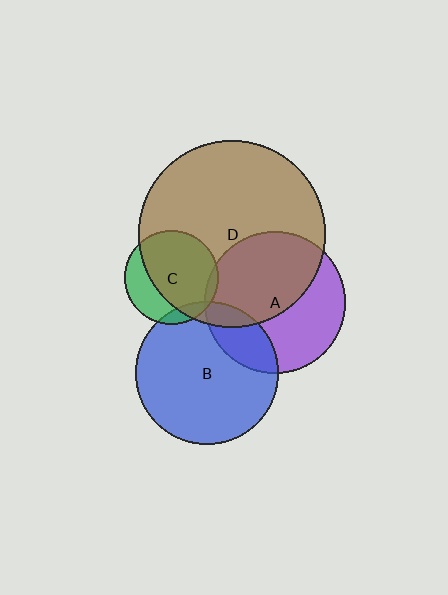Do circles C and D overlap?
Yes.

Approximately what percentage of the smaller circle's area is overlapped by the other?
Approximately 70%.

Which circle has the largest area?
Circle D (brown).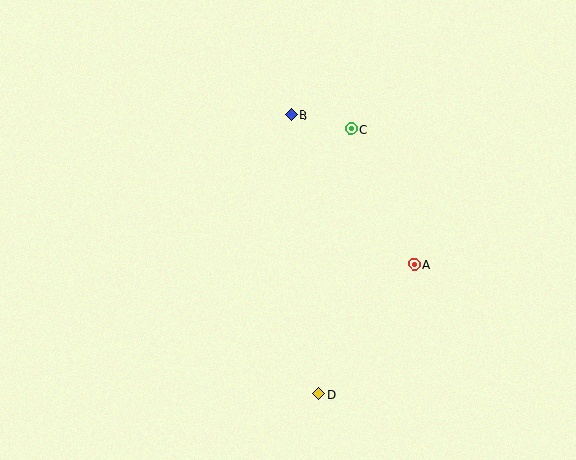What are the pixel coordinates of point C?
Point C is at (351, 129).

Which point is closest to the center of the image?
Point B at (292, 115) is closest to the center.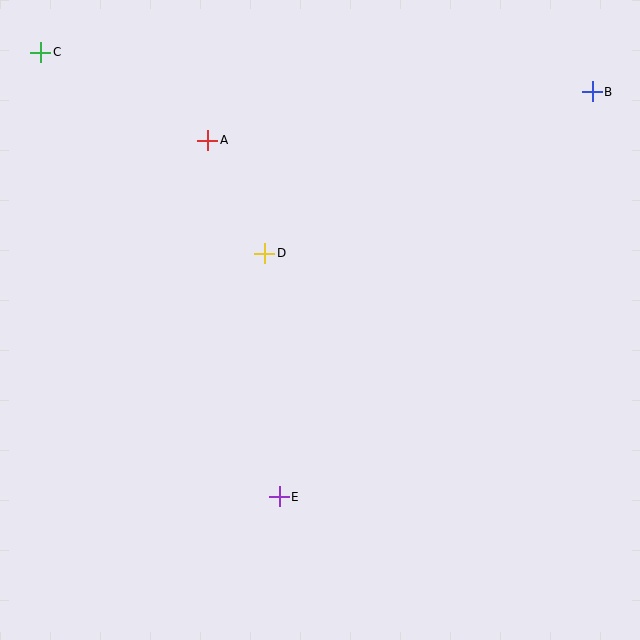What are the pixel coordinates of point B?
Point B is at (592, 92).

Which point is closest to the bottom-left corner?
Point E is closest to the bottom-left corner.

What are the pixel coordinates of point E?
Point E is at (279, 497).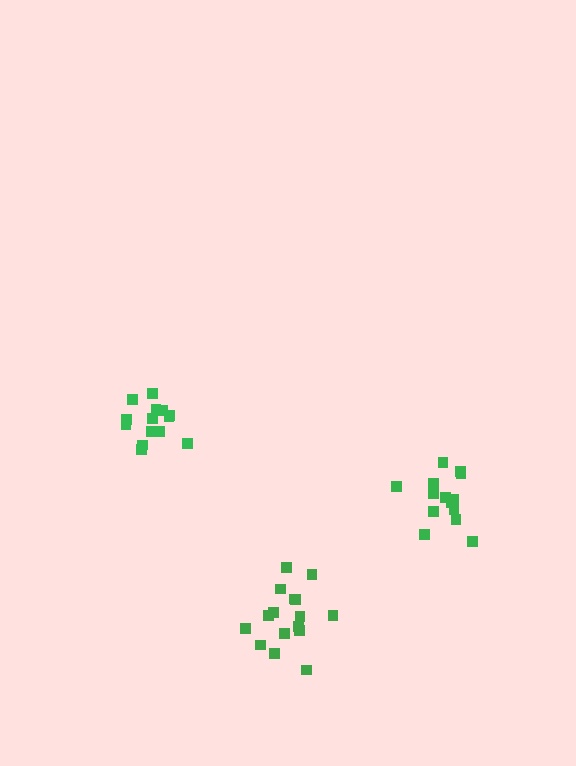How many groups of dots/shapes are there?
There are 3 groups.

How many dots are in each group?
Group 1: 14 dots, Group 2: 14 dots, Group 3: 16 dots (44 total).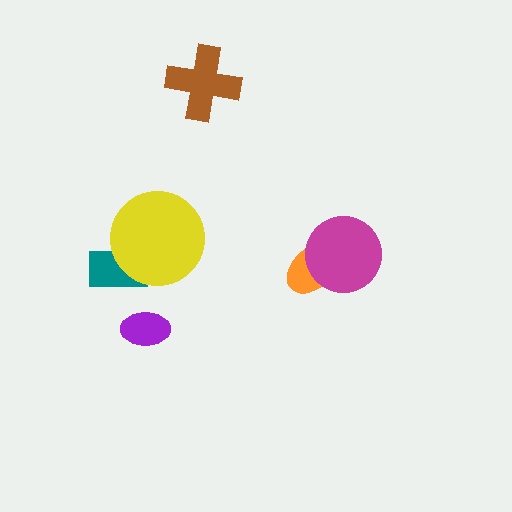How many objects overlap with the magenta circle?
1 object overlaps with the magenta circle.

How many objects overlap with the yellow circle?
1 object overlaps with the yellow circle.